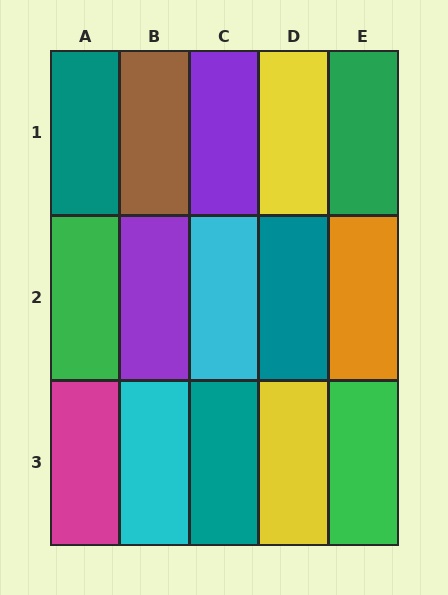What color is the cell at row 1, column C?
Purple.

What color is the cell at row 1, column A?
Teal.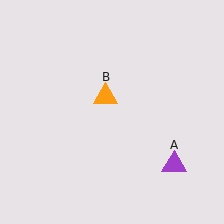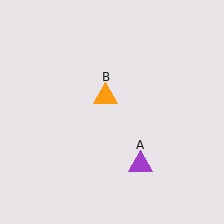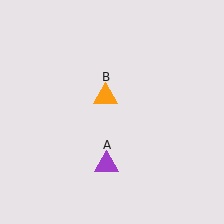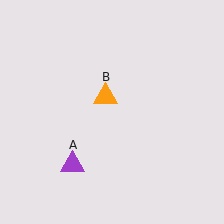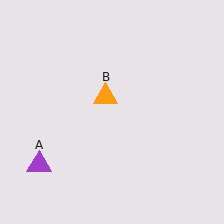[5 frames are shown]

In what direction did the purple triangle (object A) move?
The purple triangle (object A) moved left.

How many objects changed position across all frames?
1 object changed position: purple triangle (object A).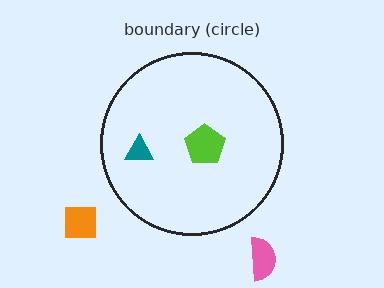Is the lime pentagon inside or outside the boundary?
Inside.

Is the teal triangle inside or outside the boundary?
Inside.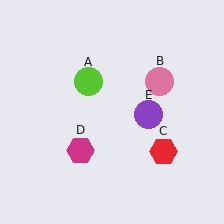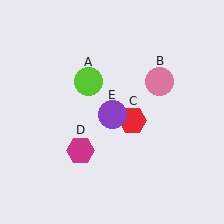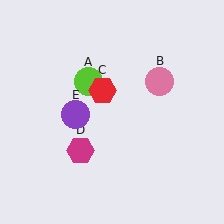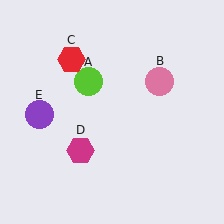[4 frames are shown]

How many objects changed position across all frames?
2 objects changed position: red hexagon (object C), purple circle (object E).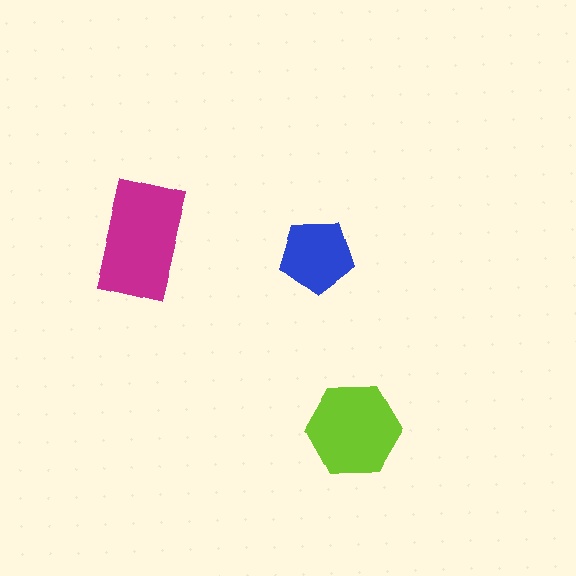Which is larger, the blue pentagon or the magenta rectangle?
The magenta rectangle.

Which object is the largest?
The magenta rectangle.